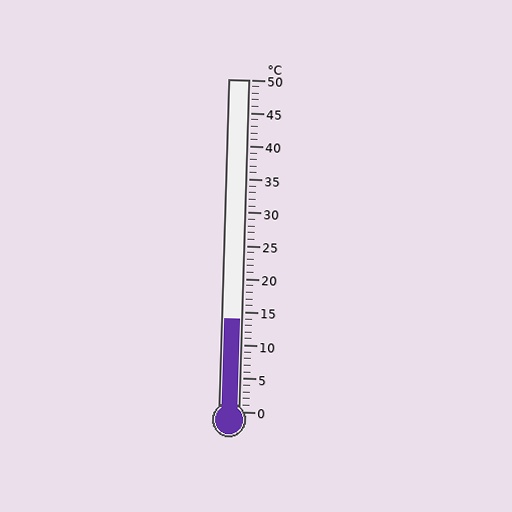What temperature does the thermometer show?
The thermometer shows approximately 14°C.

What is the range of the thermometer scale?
The thermometer scale ranges from 0°C to 50°C.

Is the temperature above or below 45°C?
The temperature is below 45°C.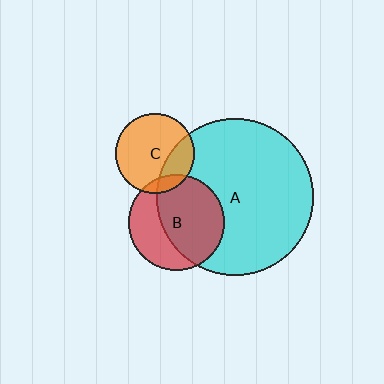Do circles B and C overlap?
Yes.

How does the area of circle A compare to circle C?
Approximately 3.9 times.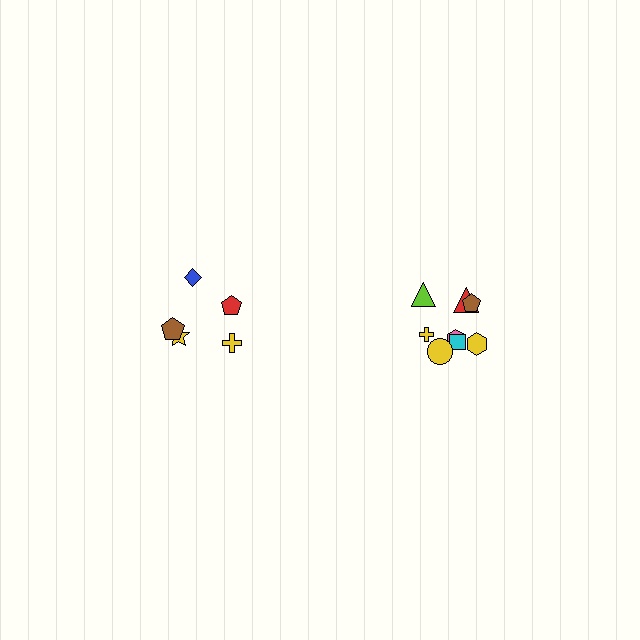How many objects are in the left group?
There are 5 objects.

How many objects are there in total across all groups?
There are 13 objects.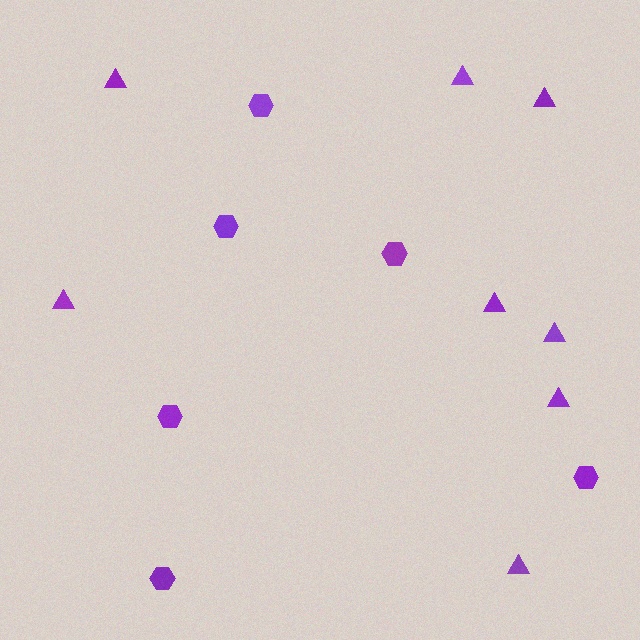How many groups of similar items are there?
There are 2 groups: one group of hexagons (6) and one group of triangles (8).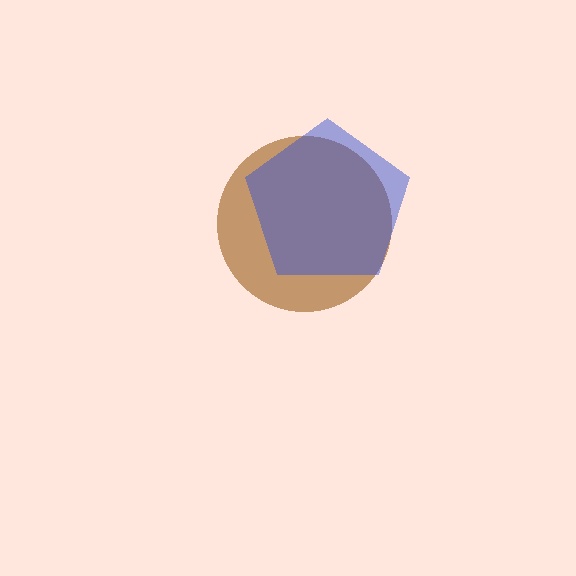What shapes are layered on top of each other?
The layered shapes are: a brown circle, a blue pentagon.